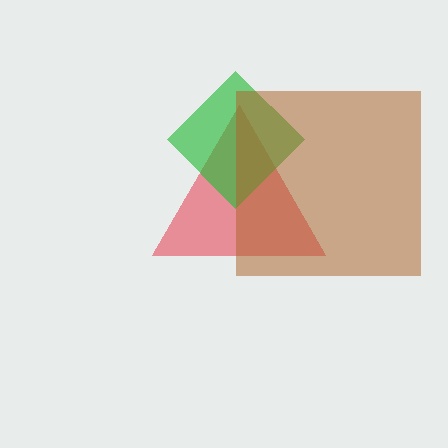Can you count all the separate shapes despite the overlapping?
Yes, there are 3 separate shapes.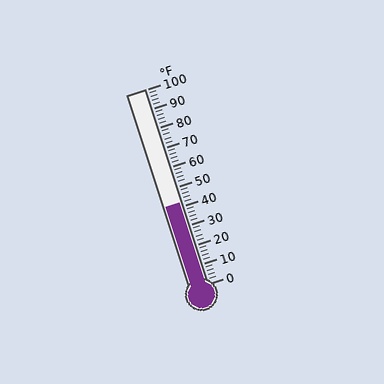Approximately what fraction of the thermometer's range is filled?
The thermometer is filled to approximately 40% of its range.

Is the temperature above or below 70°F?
The temperature is below 70°F.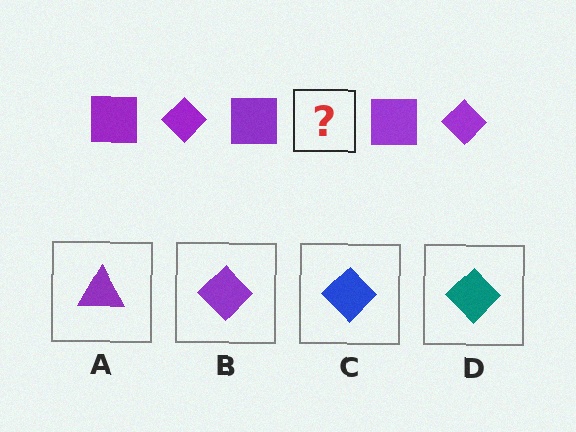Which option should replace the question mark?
Option B.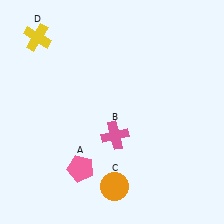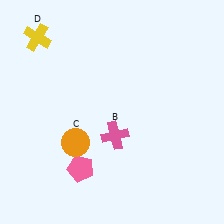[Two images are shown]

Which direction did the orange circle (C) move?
The orange circle (C) moved up.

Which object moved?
The orange circle (C) moved up.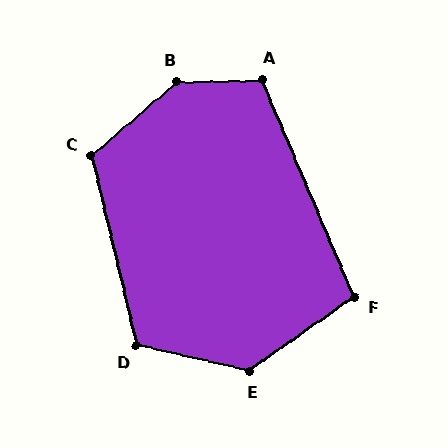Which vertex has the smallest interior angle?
F, at approximately 102 degrees.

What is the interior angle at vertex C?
Approximately 117 degrees (obtuse).